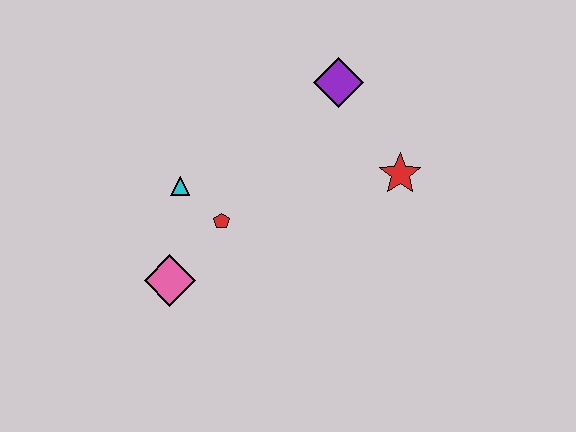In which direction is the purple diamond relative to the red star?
The purple diamond is above the red star.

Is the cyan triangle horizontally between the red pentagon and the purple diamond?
No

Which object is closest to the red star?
The purple diamond is closest to the red star.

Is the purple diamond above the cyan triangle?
Yes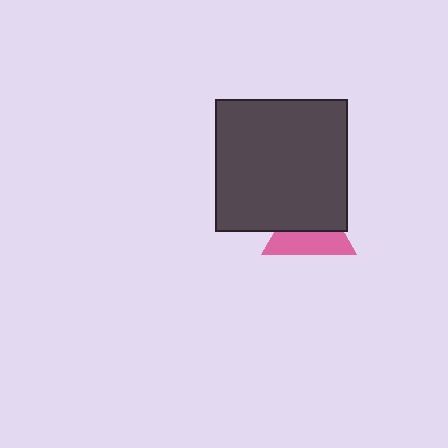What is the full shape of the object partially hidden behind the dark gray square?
The partially hidden object is a pink triangle.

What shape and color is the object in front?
The object in front is a dark gray square.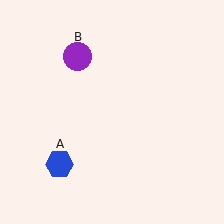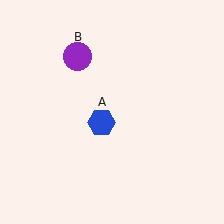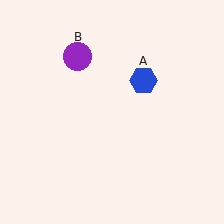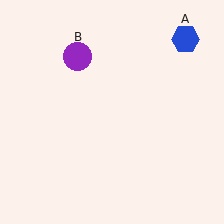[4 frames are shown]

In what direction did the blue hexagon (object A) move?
The blue hexagon (object A) moved up and to the right.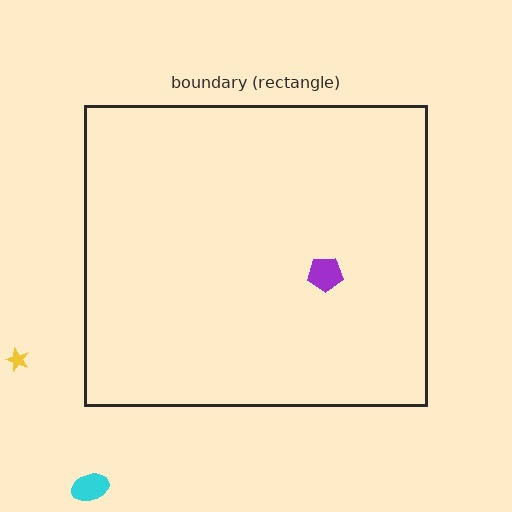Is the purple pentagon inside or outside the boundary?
Inside.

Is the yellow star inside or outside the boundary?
Outside.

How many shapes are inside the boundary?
1 inside, 2 outside.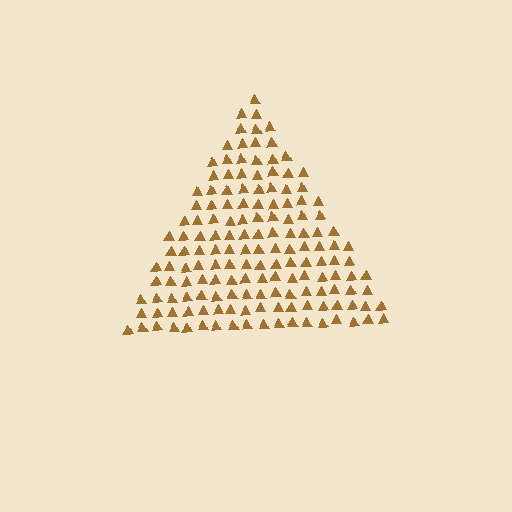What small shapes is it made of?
It is made of small triangles.